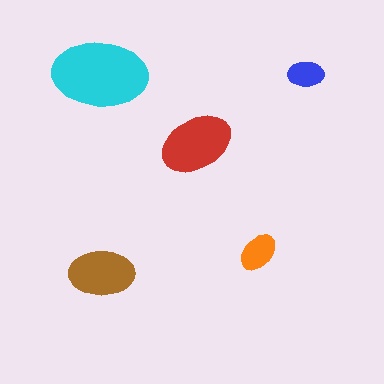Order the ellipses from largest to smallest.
the cyan one, the red one, the brown one, the orange one, the blue one.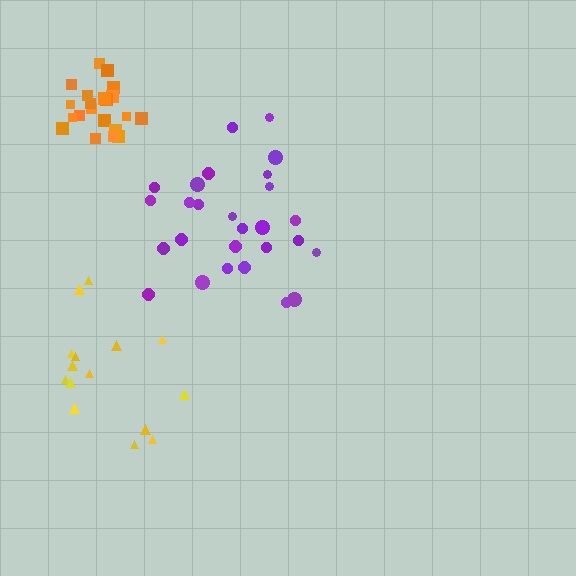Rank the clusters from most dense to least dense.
orange, purple, yellow.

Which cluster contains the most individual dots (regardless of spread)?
Purple (27).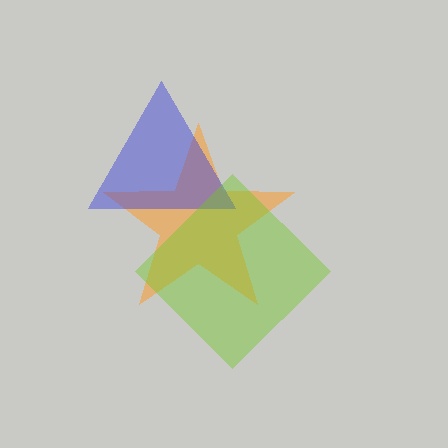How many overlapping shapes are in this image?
There are 3 overlapping shapes in the image.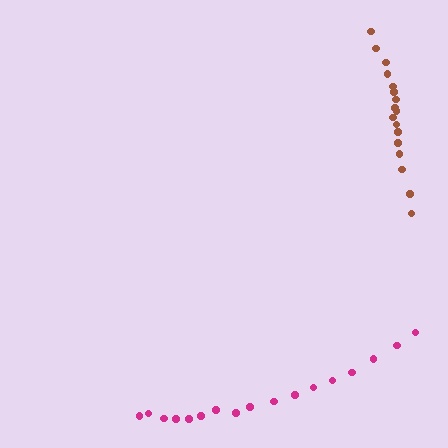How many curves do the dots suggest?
There are 2 distinct paths.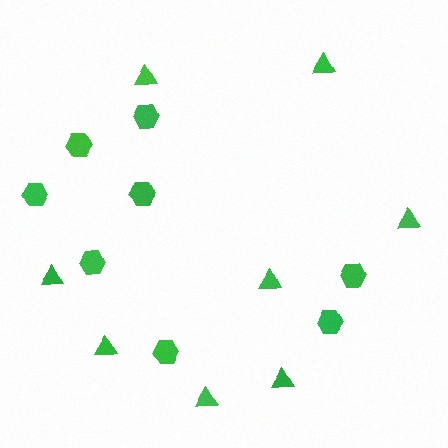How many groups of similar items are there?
There are 2 groups: one group of hexagons (8) and one group of triangles (8).